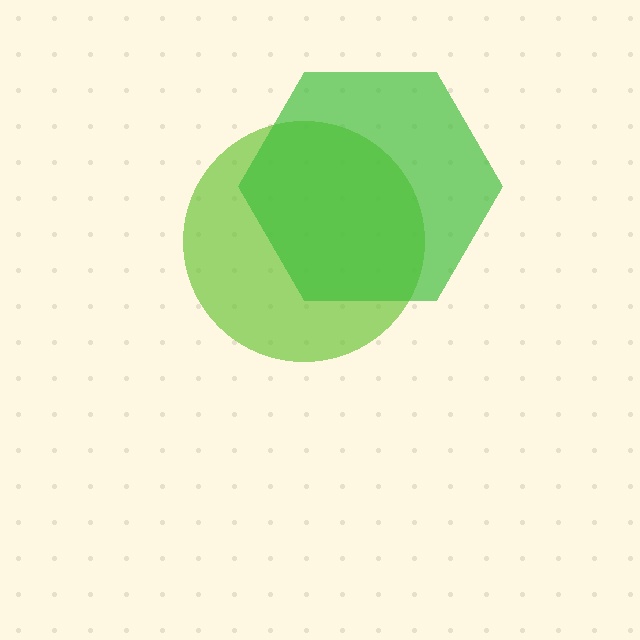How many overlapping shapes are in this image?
There are 2 overlapping shapes in the image.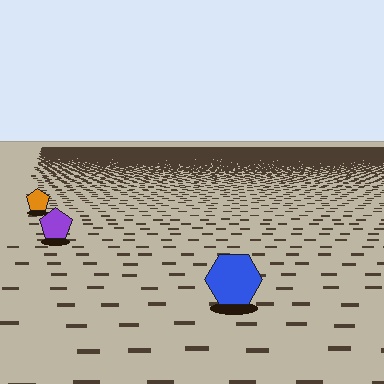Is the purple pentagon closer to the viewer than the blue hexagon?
No. The blue hexagon is closer — you can tell from the texture gradient: the ground texture is coarser near it.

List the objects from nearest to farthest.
From nearest to farthest: the blue hexagon, the purple pentagon, the orange pentagon.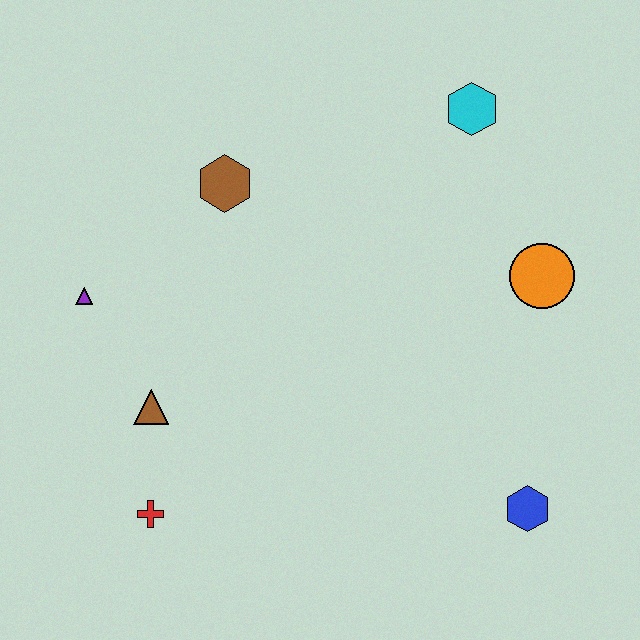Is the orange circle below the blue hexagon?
No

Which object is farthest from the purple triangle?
The blue hexagon is farthest from the purple triangle.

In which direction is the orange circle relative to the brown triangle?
The orange circle is to the right of the brown triangle.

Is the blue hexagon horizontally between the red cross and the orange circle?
Yes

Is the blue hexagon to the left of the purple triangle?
No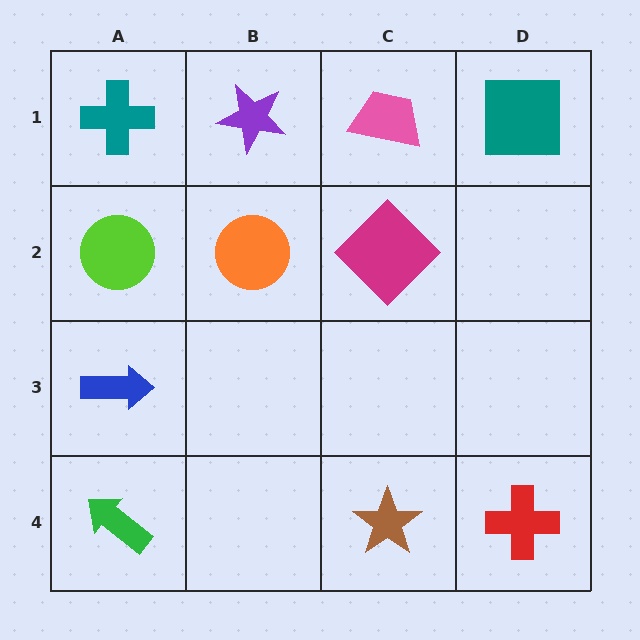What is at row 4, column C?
A brown star.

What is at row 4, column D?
A red cross.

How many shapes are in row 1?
4 shapes.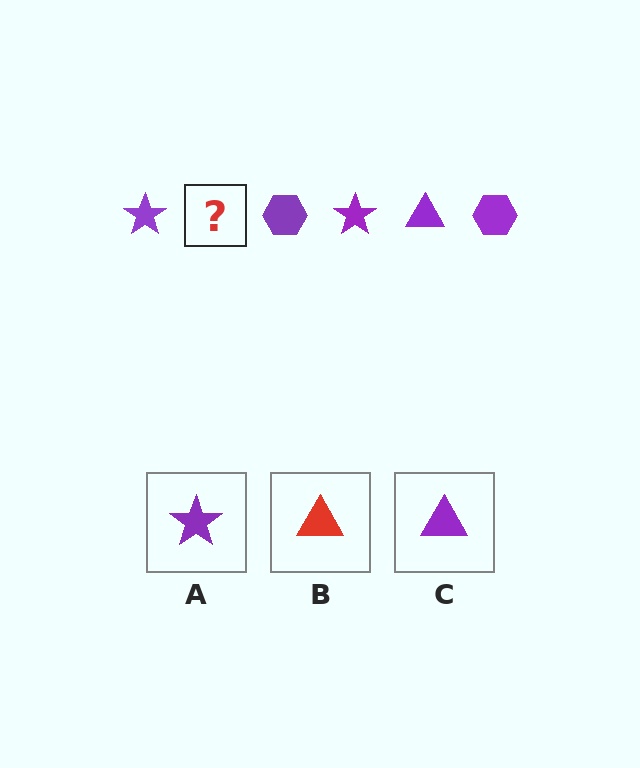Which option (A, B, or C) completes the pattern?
C.